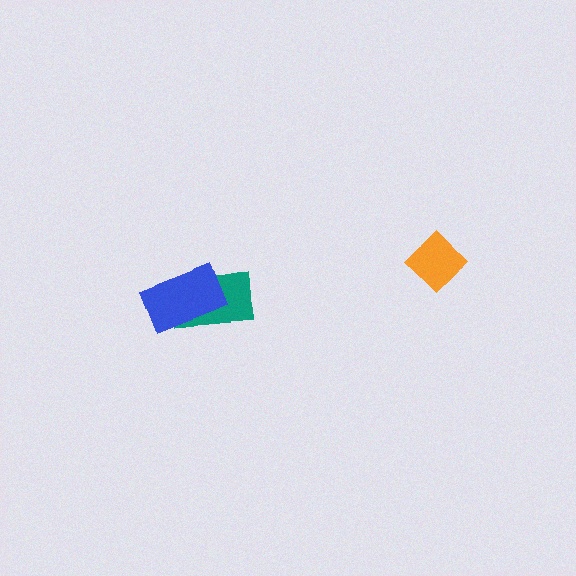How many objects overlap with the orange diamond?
0 objects overlap with the orange diamond.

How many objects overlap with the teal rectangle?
1 object overlaps with the teal rectangle.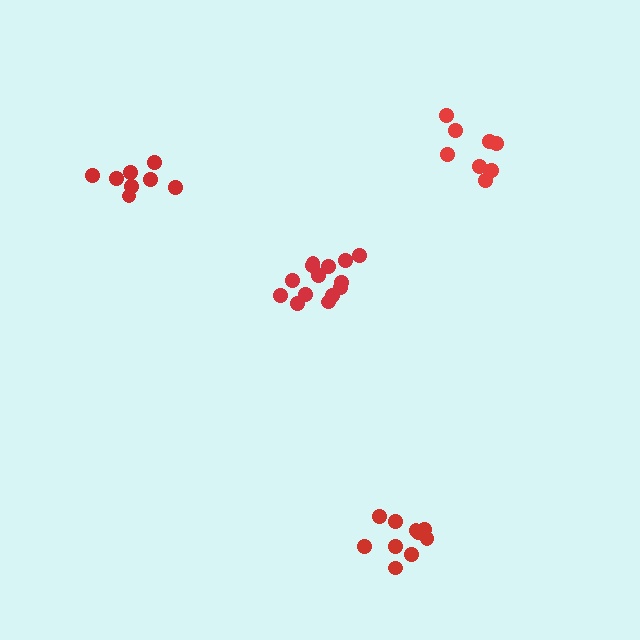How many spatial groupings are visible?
There are 4 spatial groupings.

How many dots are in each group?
Group 1: 14 dots, Group 2: 10 dots, Group 3: 8 dots, Group 4: 8 dots (40 total).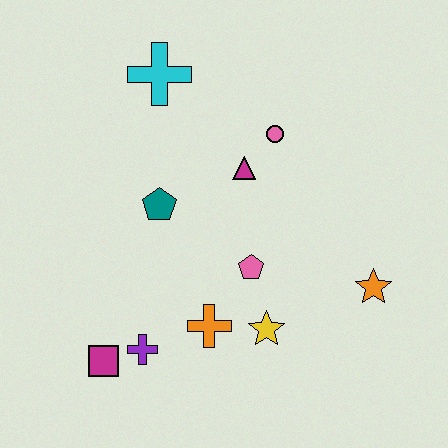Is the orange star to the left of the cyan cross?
No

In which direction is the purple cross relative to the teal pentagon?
The purple cross is below the teal pentagon.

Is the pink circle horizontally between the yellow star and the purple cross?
No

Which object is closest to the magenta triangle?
The pink circle is closest to the magenta triangle.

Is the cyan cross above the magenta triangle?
Yes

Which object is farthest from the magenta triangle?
The magenta square is farthest from the magenta triangle.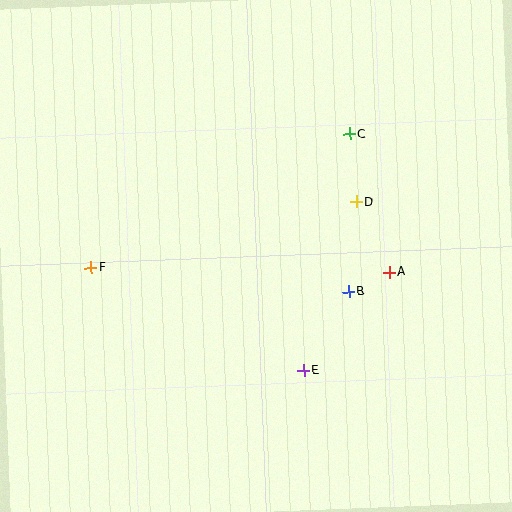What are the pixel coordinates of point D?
Point D is at (356, 202).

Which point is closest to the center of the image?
Point B at (349, 291) is closest to the center.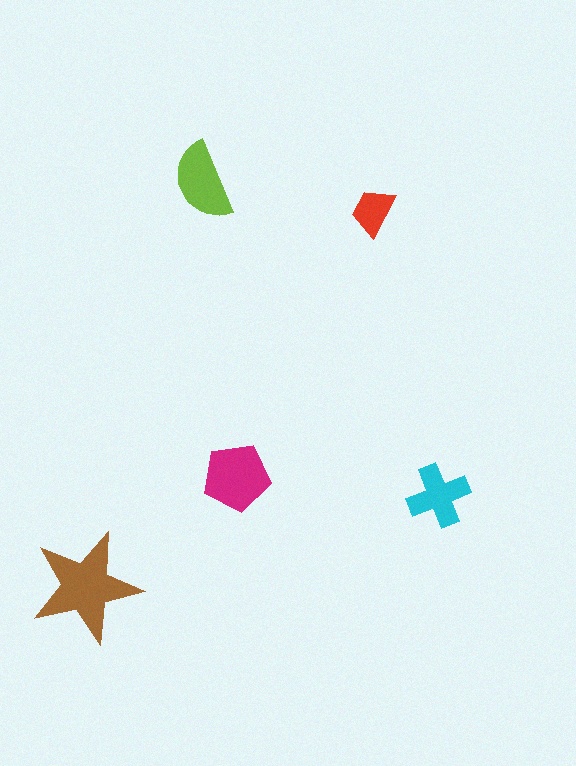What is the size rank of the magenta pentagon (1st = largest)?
2nd.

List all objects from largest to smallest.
The brown star, the magenta pentagon, the lime semicircle, the cyan cross, the red trapezoid.